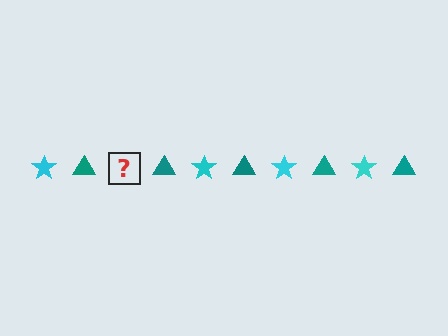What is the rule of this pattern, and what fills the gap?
The rule is that the pattern alternates between cyan star and teal triangle. The gap should be filled with a cyan star.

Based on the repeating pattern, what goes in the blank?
The blank should be a cyan star.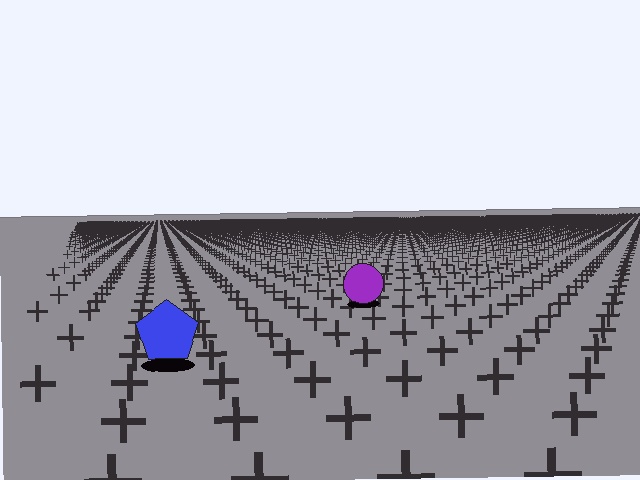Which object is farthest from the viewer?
The purple circle is farthest from the viewer. It appears smaller and the ground texture around it is denser.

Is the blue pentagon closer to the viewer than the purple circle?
Yes. The blue pentagon is closer — you can tell from the texture gradient: the ground texture is coarser near it.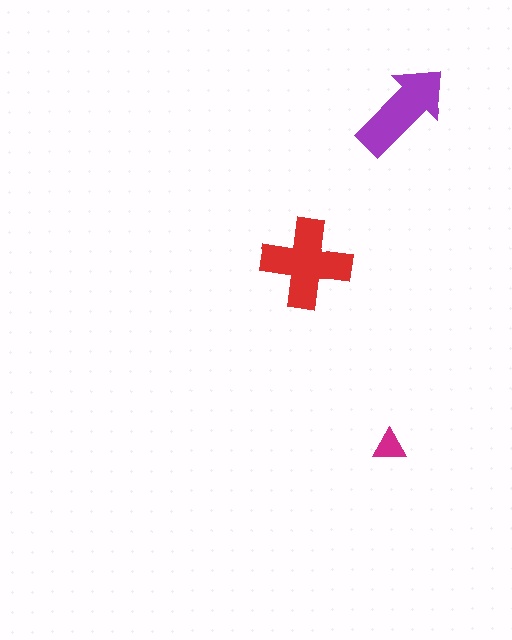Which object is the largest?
The red cross.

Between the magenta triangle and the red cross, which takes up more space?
The red cross.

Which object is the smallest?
The magenta triangle.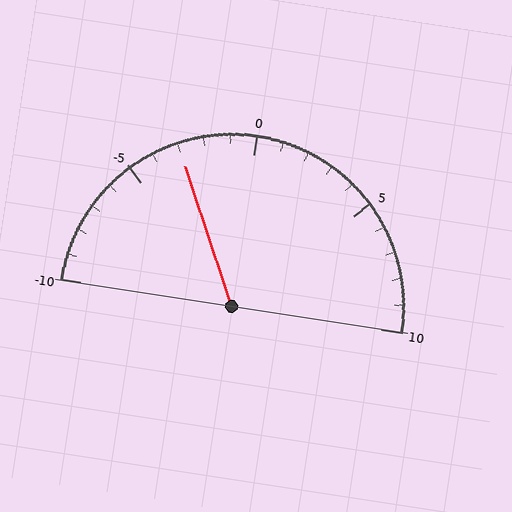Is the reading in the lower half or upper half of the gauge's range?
The reading is in the lower half of the range (-10 to 10).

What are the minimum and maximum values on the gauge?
The gauge ranges from -10 to 10.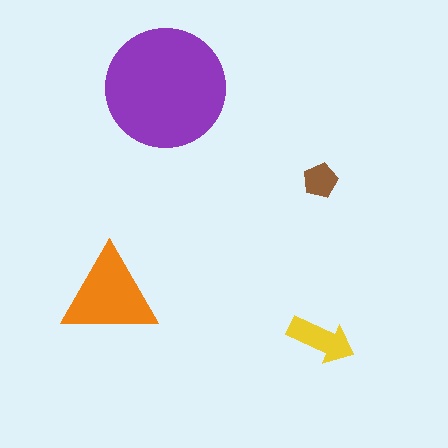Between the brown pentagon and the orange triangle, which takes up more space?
The orange triangle.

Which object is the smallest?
The brown pentagon.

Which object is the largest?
The purple circle.